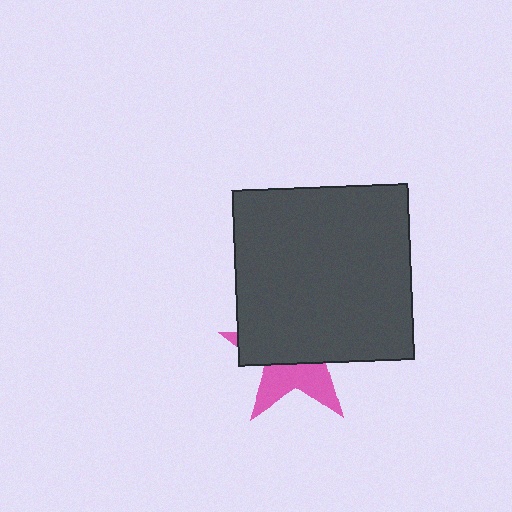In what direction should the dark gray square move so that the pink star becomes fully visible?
The dark gray square should move up. That is the shortest direction to clear the overlap and leave the pink star fully visible.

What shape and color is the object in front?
The object in front is a dark gray square.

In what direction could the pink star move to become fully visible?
The pink star could move down. That would shift it out from behind the dark gray square entirely.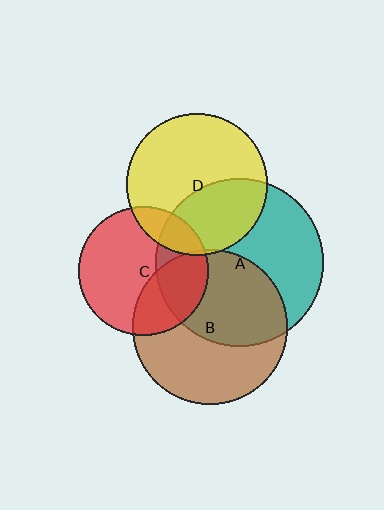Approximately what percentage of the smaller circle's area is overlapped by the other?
Approximately 35%.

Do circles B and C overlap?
Yes.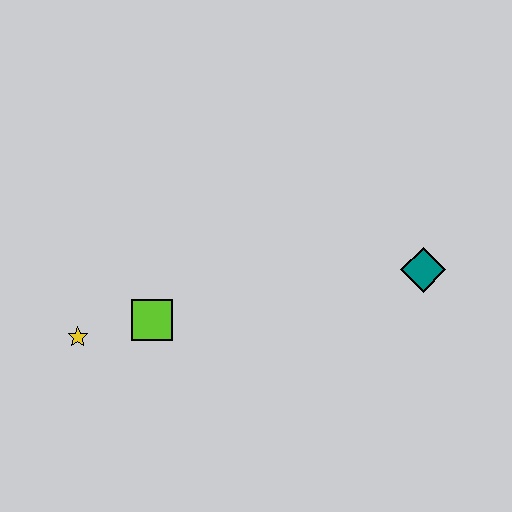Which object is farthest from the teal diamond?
The yellow star is farthest from the teal diamond.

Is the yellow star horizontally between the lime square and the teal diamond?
No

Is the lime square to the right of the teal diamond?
No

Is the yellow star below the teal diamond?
Yes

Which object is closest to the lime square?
The yellow star is closest to the lime square.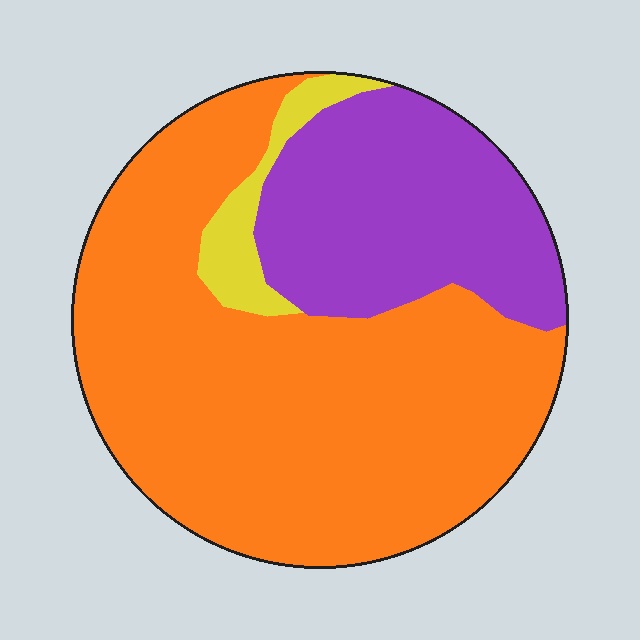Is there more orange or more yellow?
Orange.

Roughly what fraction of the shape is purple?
Purple takes up between a quarter and a half of the shape.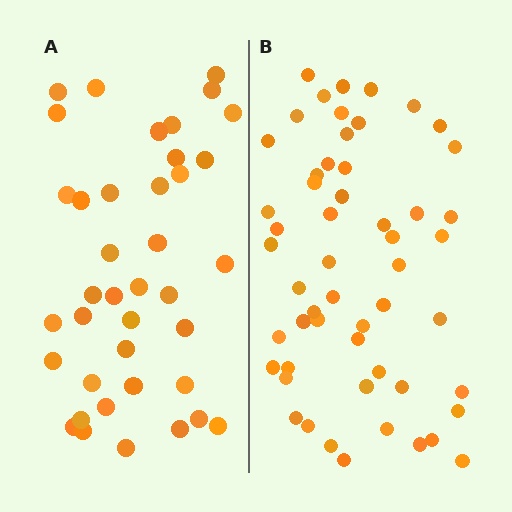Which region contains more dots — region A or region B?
Region B (the right region) has more dots.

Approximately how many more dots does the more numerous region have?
Region B has approximately 15 more dots than region A.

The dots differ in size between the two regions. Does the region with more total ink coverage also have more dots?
No. Region A has more total ink coverage because its dots are larger, but region B actually contains more individual dots. Total area can be misleading — the number of items is what matters here.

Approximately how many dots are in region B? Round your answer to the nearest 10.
About 50 dots. (The exact count is 54, which rounds to 50.)